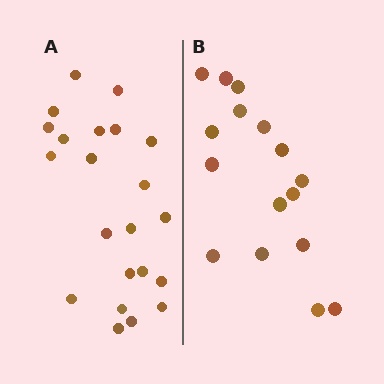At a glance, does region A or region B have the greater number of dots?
Region A (the left region) has more dots.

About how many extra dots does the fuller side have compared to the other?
Region A has about 6 more dots than region B.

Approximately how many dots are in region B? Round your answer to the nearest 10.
About 20 dots. (The exact count is 16, which rounds to 20.)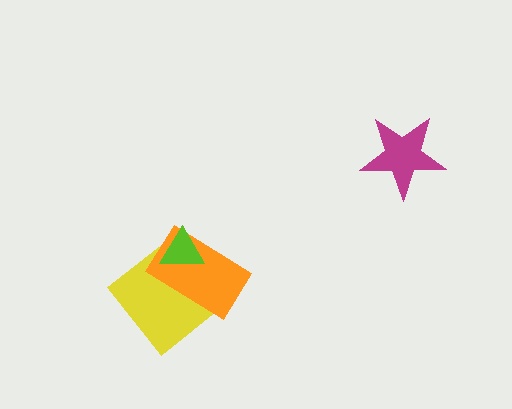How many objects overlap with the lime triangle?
2 objects overlap with the lime triangle.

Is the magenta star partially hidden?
No, no other shape covers it.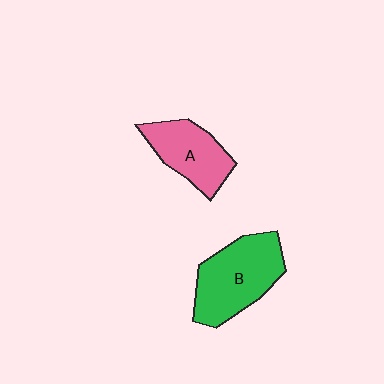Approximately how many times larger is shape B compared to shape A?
Approximately 1.4 times.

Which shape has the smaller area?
Shape A (pink).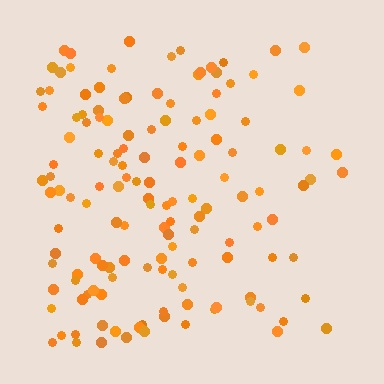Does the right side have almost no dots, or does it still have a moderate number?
Still a moderate number, just noticeably fewer than the left.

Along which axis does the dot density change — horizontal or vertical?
Horizontal.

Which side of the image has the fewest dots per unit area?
The right.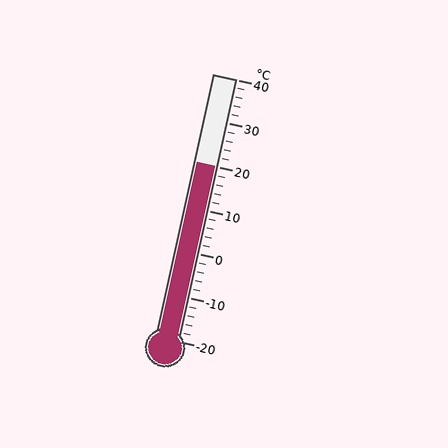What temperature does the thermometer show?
The thermometer shows approximately 20°C.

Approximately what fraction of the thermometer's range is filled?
The thermometer is filled to approximately 65% of its range.